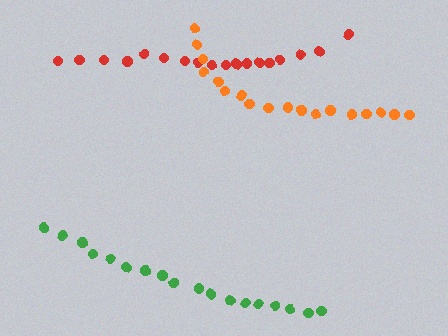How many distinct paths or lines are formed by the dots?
There are 3 distinct paths.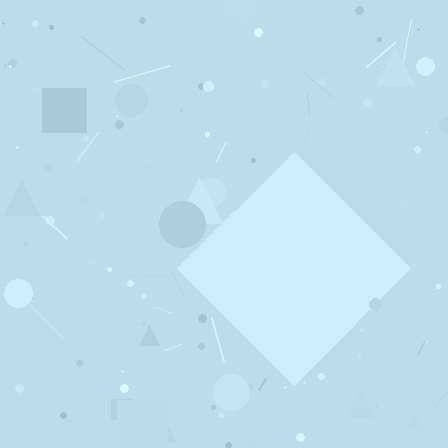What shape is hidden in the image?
A diamond is hidden in the image.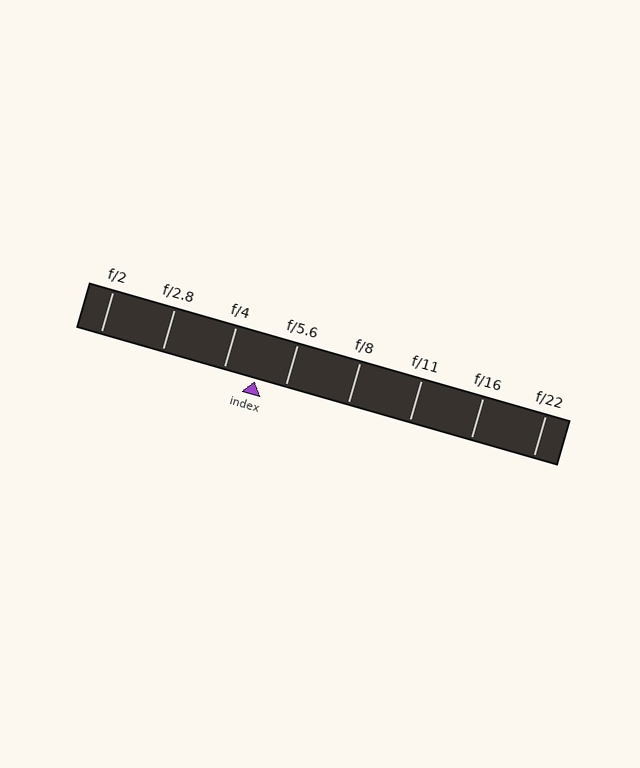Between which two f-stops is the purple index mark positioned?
The index mark is between f/4 and f/5.6.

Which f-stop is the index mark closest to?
The index mark is closest to f/5.6.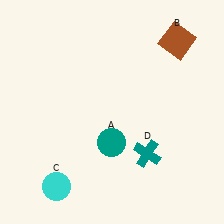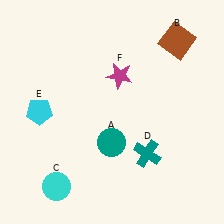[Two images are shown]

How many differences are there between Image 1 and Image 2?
There are 2 differences between the two images.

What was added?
A cyan pentagon (E), a magenta star (F) were added in Image 2.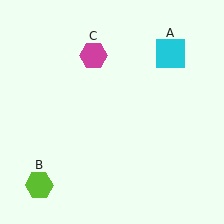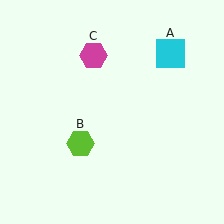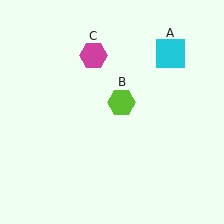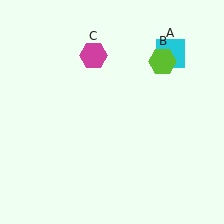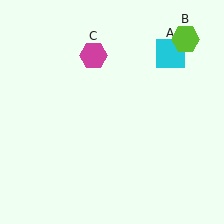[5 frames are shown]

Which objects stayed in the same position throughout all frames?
Cyan square (object A) and magenta hexagon (object C) remained stationary.